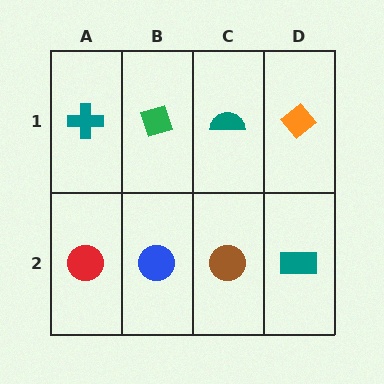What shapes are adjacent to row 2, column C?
A teal semicircle (row 1, column C), a blue circle (row 2, column B), a teal rectangle (row 2, column D).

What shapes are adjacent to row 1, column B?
A blue circle (row 2, column B), a teal cross (row 1, column A), a teal semicircle (row 1, column C).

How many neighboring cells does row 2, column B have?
3.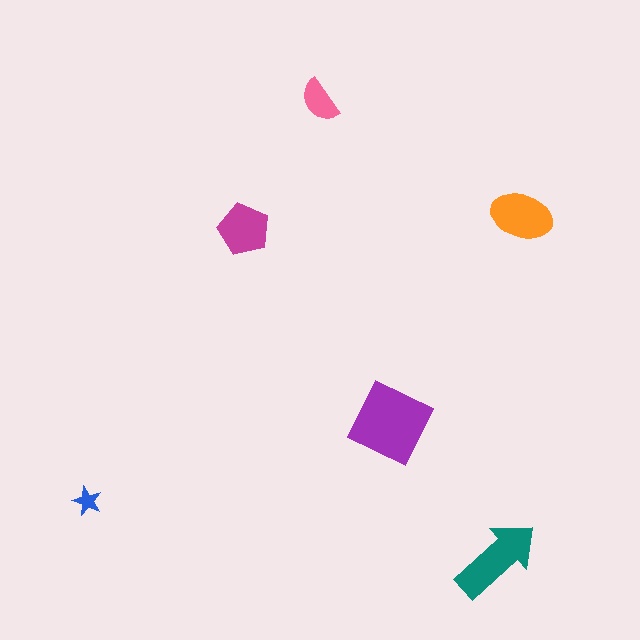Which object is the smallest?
The blue star.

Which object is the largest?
The purple diamond.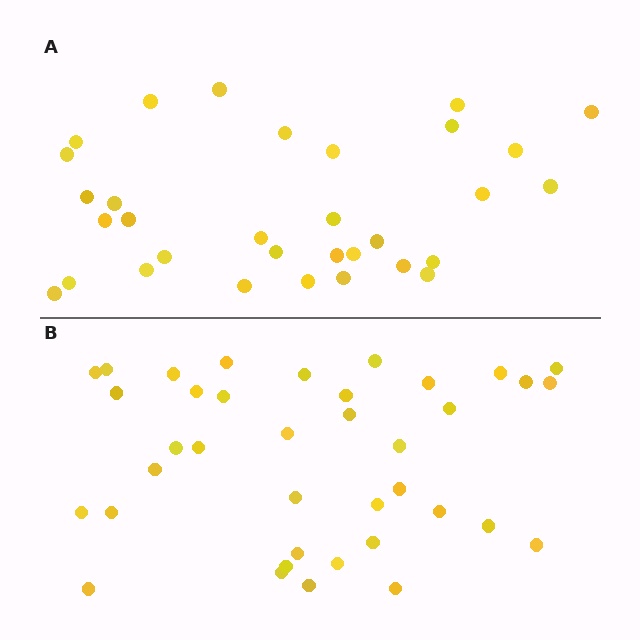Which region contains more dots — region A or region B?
Region B (the bottom region) has more dots.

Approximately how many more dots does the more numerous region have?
Region B has about 6 more dots than region A.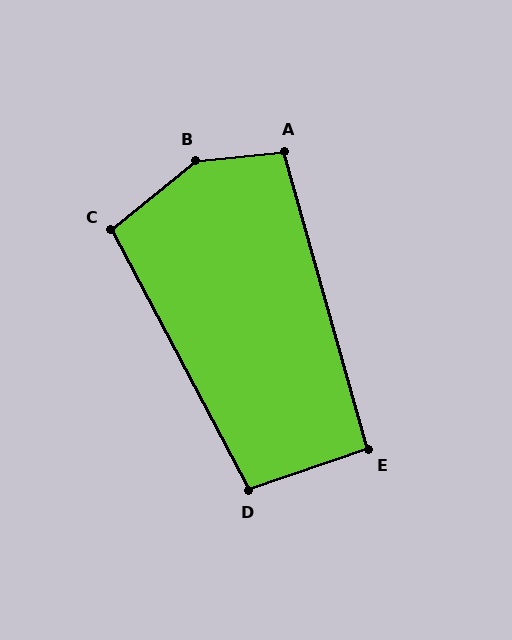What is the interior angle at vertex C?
Approximately 102 degrees (obtuse).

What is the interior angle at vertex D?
Approximately 99 degrees (obtuse).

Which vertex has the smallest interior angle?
E, at approximately 93 degrees.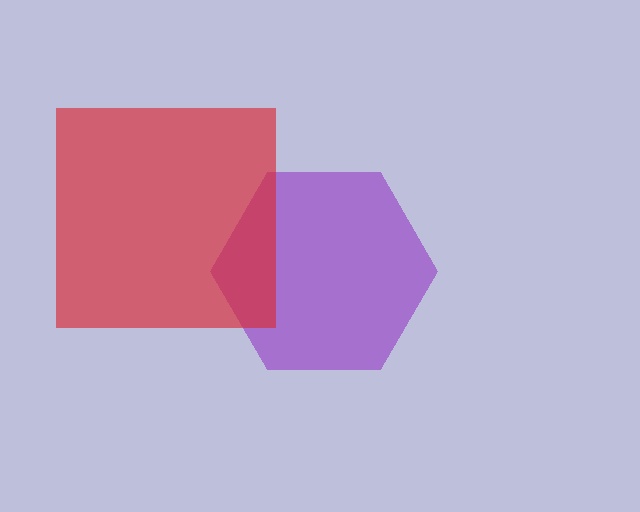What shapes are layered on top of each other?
The layered shapes are: a purple hexagon, a red square.